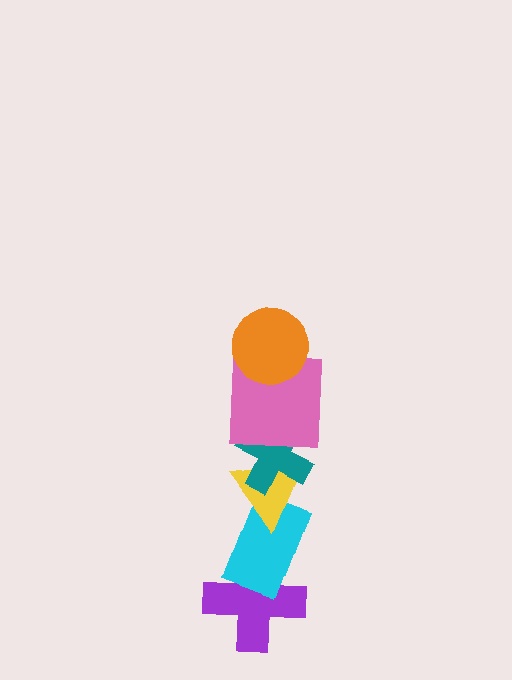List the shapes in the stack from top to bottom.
From top to bottom: the orange circle, the pink square, the teal cross, the yellow triangle, the cyan rectangle, the purple cross.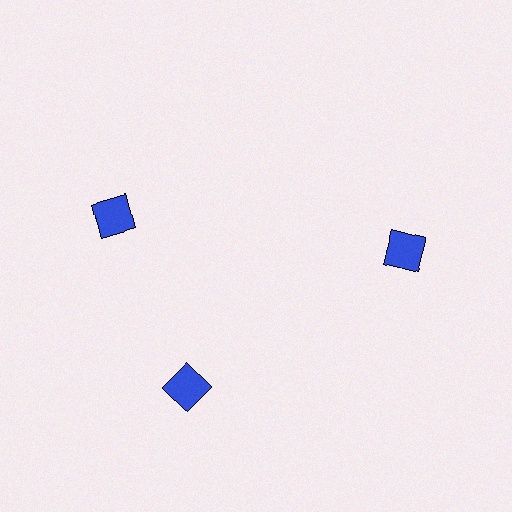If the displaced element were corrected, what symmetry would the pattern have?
It would have 3-fold rotational symmetry — the pattern would map onto itself every 120 degrees.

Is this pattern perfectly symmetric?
No. The 3 blue squares are arranged in a ring, but one element near the 11 o'clock position is rotated out of alignment along the ring, breaking the 3-fold rotational symmetry.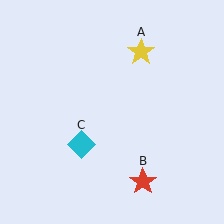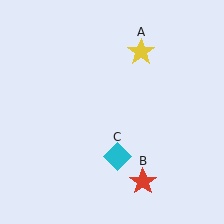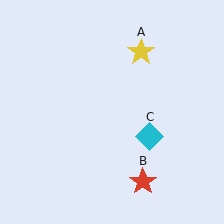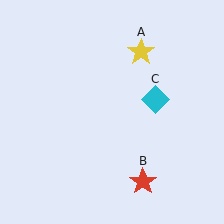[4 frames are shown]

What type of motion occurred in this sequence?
The cyan diamond (object C) rotated counterclockwise around the center of the scene.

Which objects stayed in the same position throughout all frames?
Yellow star (object A) and red star (object B) remained stationary.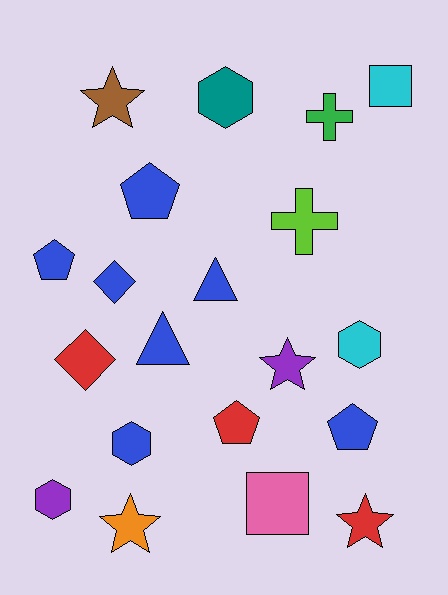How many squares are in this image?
There are 2 squares.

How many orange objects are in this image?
There is 1 orange object.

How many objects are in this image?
There are 20 objects.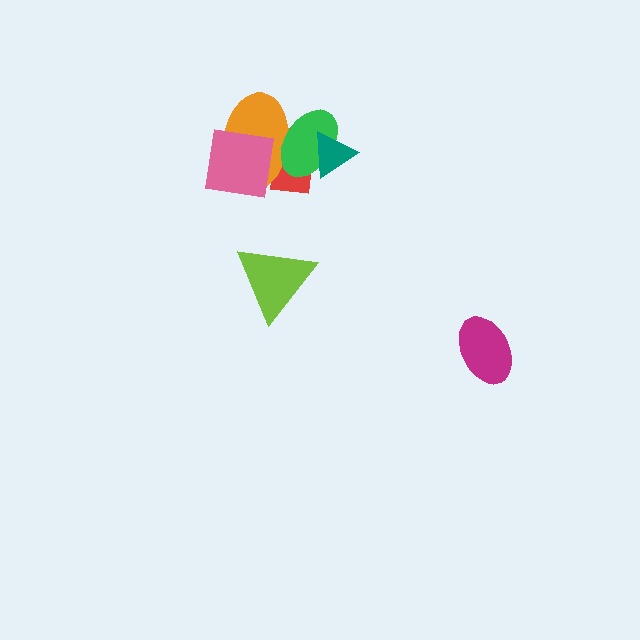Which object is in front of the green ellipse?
The teal triangle is in front of the green ellipse.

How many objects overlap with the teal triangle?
2 objects overlap with the teal triangle.